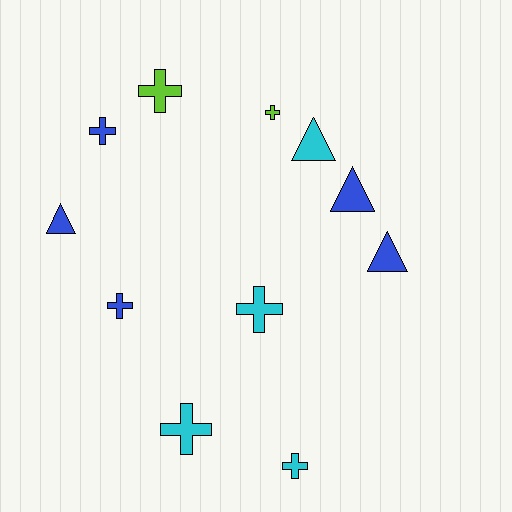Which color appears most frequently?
Blue, with 5 objects.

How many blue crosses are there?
There are 2 blue crosses.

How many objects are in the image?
There are 11 objects.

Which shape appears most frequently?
Cross, with 7 objects.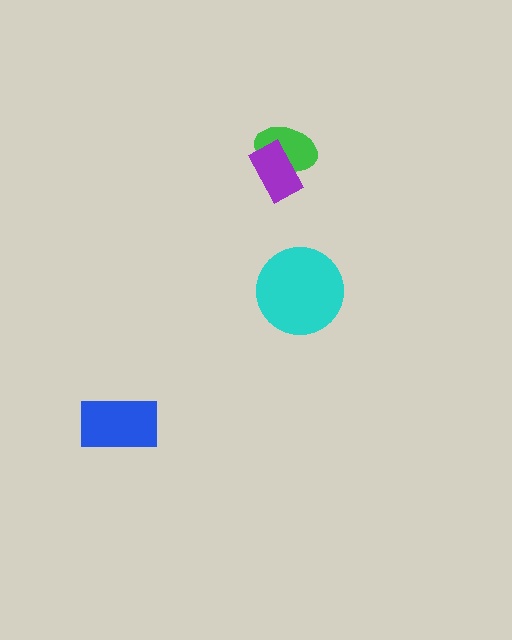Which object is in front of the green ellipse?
The purple rectangle is in front of the green ellipse.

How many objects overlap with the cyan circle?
0 objects overlap with the cyan circle.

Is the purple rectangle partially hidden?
No, no other shape covers it.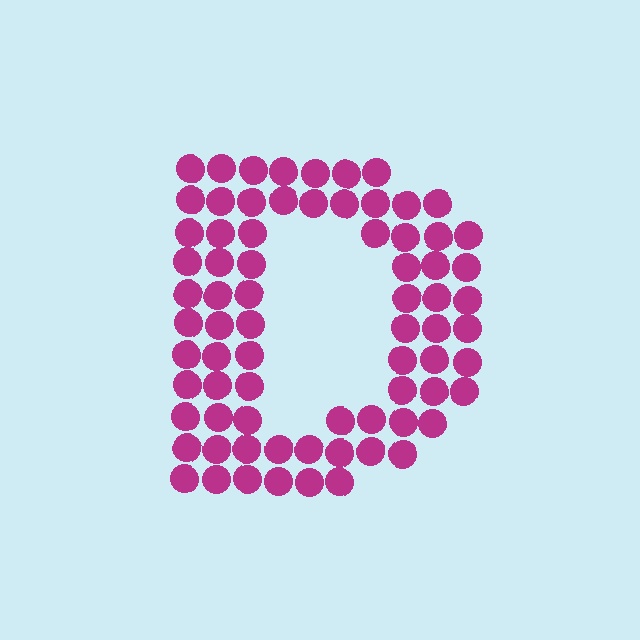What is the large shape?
The large shape is the letter D.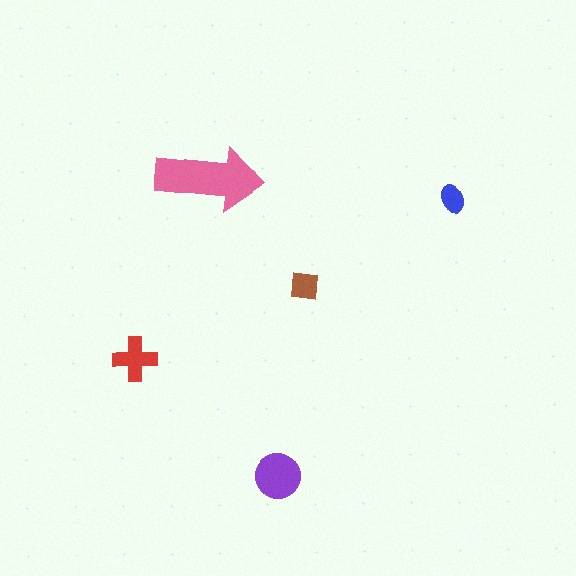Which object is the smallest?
The blue ellipse.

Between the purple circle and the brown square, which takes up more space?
The purple circle.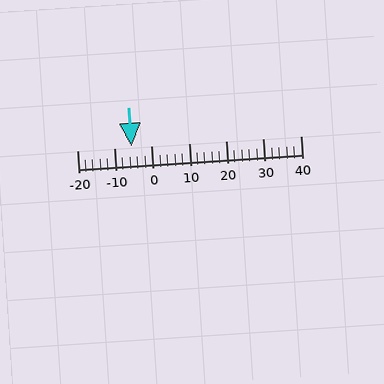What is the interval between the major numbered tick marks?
The major tick marks are spaced 10 units apart.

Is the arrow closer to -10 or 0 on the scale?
The arrow is closer to -10.